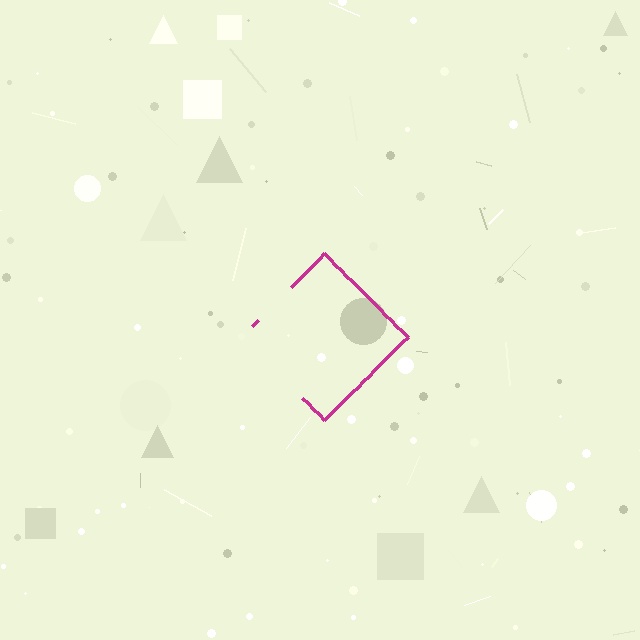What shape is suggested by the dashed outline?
The dashed outline suggests a diamond.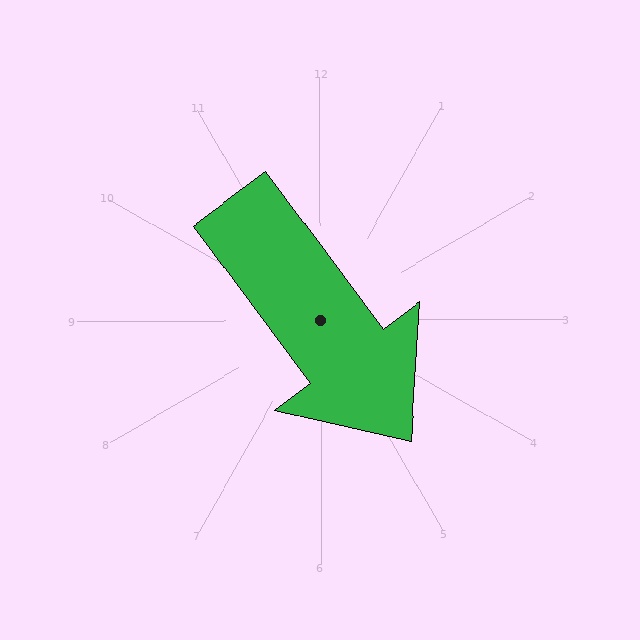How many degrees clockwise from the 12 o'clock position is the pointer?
Approximately 143 degrees.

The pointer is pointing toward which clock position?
Roughly 5 o'clock.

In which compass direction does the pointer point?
Southeast.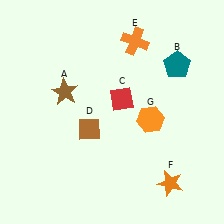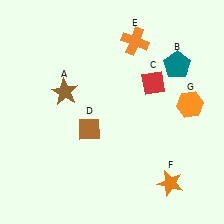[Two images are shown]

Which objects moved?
The objects that moved are: the red diamond (C), the orange hexagon (G).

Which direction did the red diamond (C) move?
The red diamond (C) moved right.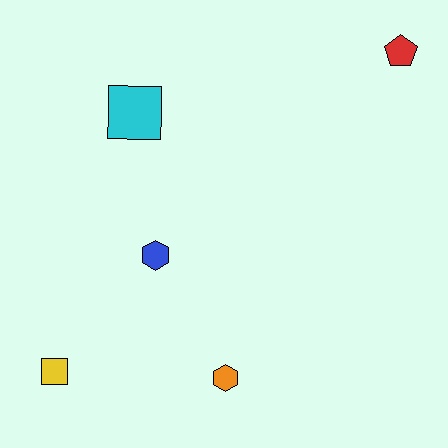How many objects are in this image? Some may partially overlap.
There are 5 objects.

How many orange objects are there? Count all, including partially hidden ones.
There is 1 orange object.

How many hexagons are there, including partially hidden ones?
There are 2 hexagons.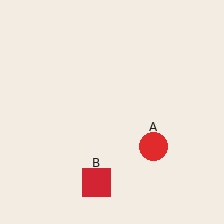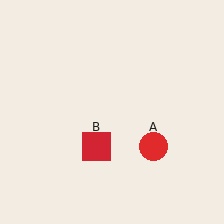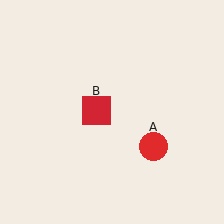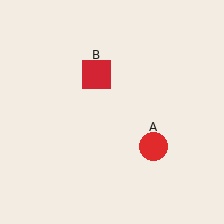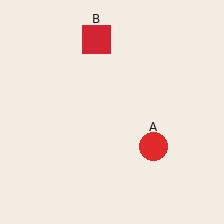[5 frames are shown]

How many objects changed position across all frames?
1 object changed position: red square (object B).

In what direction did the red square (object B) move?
The red square (object B) moved up.